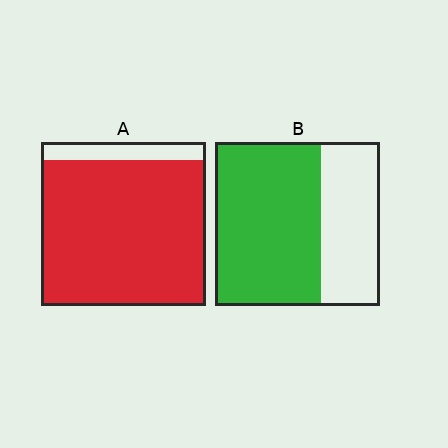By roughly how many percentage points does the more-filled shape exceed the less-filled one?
By roughly 25 percentage points (A over B).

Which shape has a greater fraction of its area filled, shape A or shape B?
Shape A.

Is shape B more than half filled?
Yes.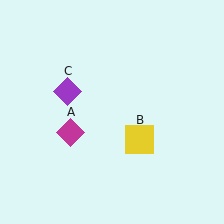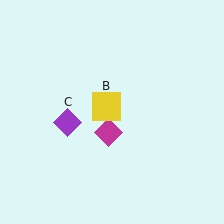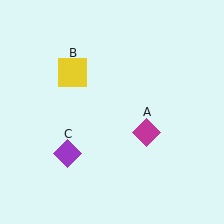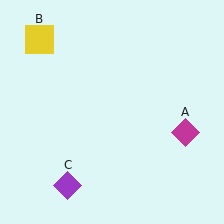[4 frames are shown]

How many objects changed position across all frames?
3 objects changed position: magenta diamond (object A), yellow square (object B), purple diamond (object C).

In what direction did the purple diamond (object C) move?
The purple diamond (object C) moved down.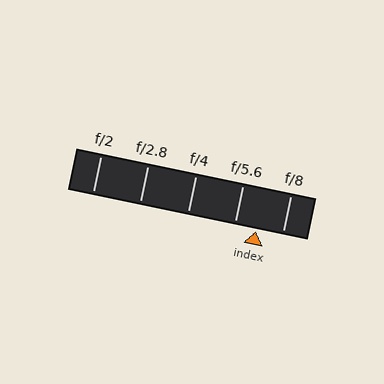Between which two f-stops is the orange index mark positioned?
The index mark is between f/5.6 and f/8.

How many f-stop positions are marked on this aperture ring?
There are 5 f-stop positions marked.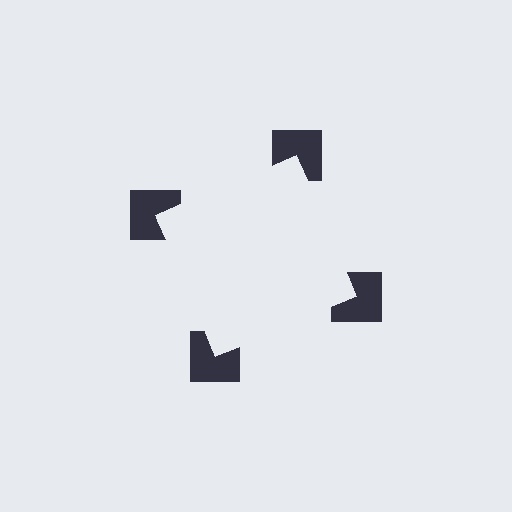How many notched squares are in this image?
There are 4 — one at each vertex of the illusory square.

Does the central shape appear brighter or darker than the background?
It typically appears slightly brighter than the background, even though no actual brightness change is drawn.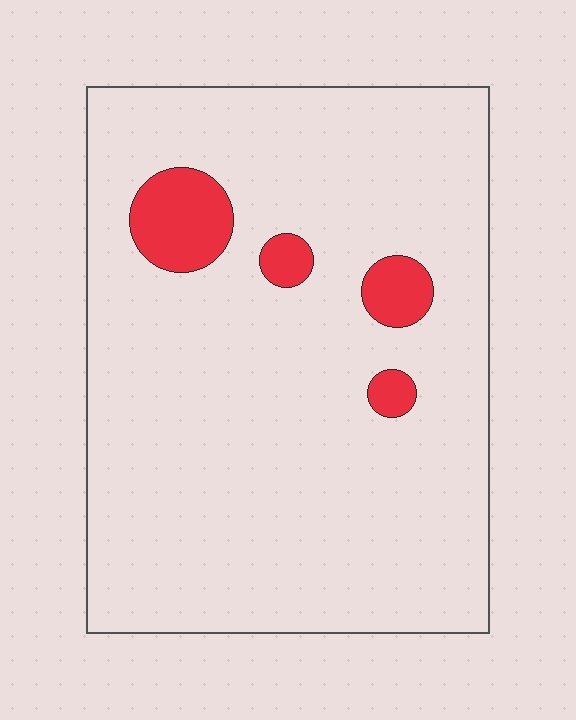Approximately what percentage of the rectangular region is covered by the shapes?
Approximately 10%.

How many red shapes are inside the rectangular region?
4.